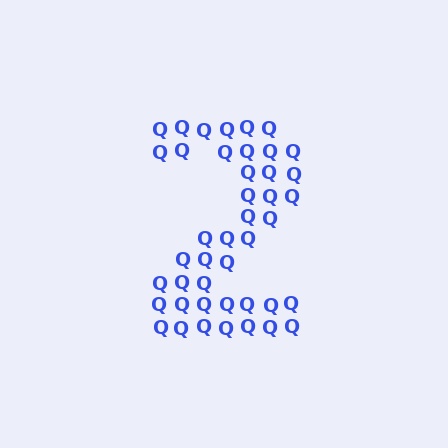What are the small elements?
The small elements are letter Q's.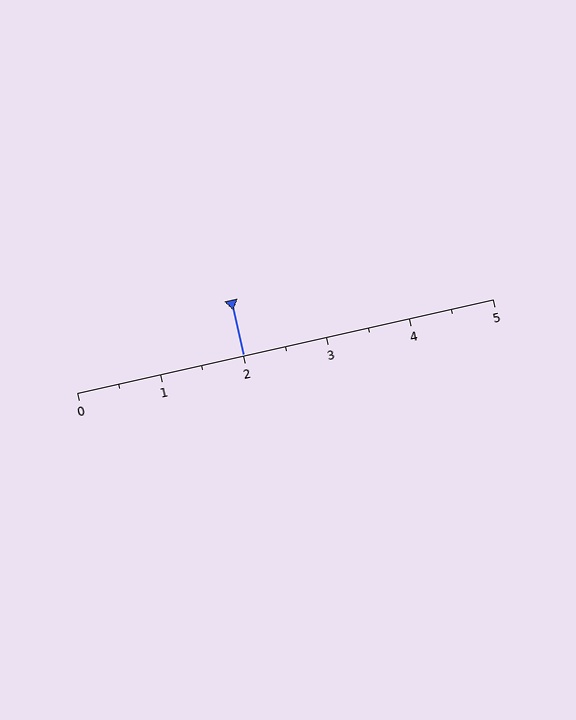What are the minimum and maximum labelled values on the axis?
The axis runs from 0 to 5.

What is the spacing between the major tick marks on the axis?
The major ticks are spaced 1 apart.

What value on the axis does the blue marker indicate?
The marker indicates approximately 2.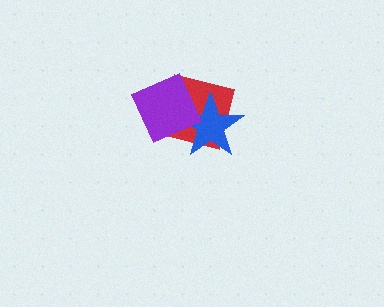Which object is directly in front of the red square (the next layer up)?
The blue star is directly in front of the red square.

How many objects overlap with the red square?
2 objects overlap with the red square.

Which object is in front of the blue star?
The purple square is in front of the blue star.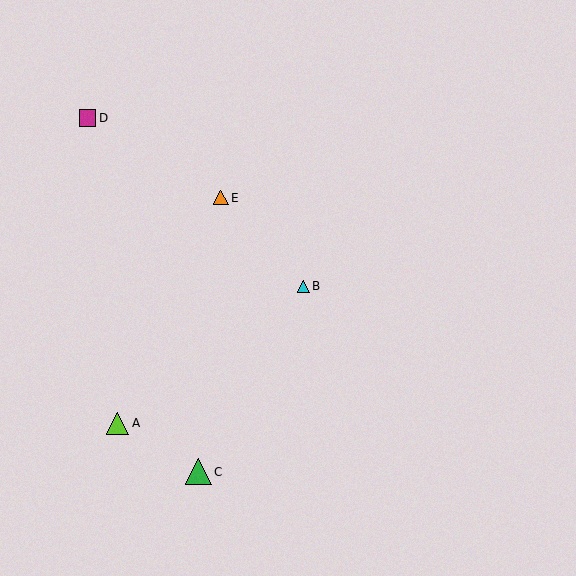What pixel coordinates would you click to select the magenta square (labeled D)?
Click at (88, 118) to select the magenta square D.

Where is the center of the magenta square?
The center of the magenta square is at (88, 118).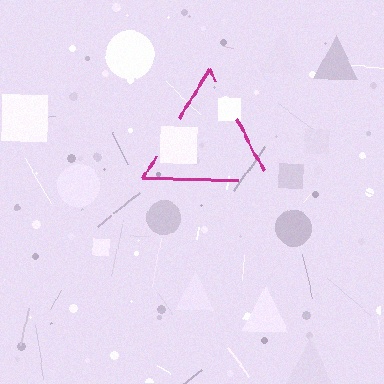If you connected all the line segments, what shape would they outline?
They would outline a triangle.